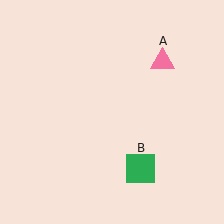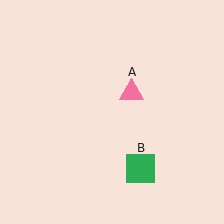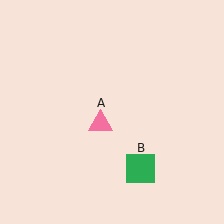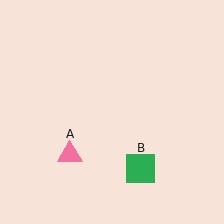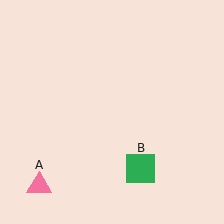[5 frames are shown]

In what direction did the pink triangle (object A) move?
The pink triangle (object A) moved down and to the left.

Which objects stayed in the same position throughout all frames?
Green square (object B) remained stationary.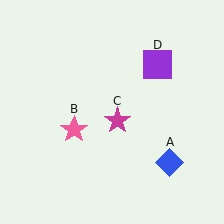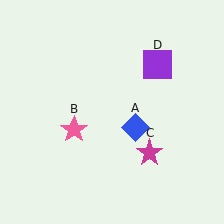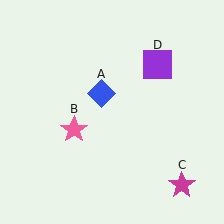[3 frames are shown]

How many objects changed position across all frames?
2 objects changed position: blue diamond (object A), magenta star (object C).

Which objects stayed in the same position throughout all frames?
Pink star (object B) and purple square (object D) remained stationary.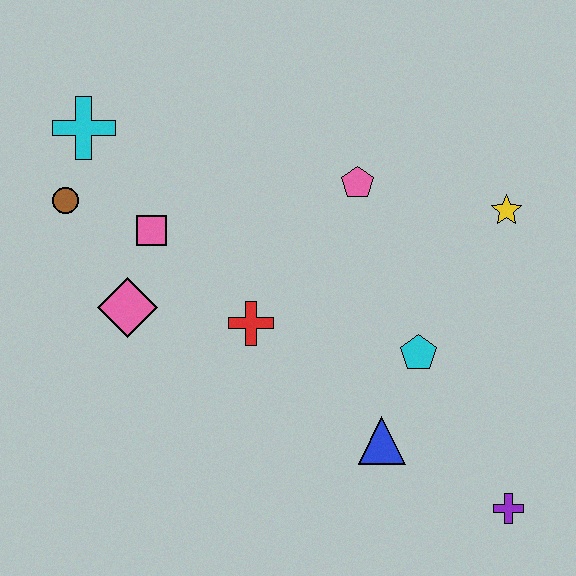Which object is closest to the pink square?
The pink diamond is closest to the pink square.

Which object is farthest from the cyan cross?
The purple cross is farthest from the cyan cross.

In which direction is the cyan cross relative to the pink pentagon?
The cyan cross is to the left of the pink pentagon.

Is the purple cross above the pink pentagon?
No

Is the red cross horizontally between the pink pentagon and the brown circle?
Yes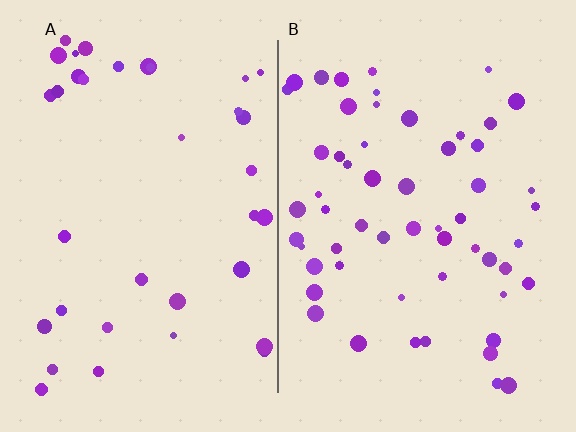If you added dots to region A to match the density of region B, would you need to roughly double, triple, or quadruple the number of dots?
Approximately double.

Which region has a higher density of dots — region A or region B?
B (the right).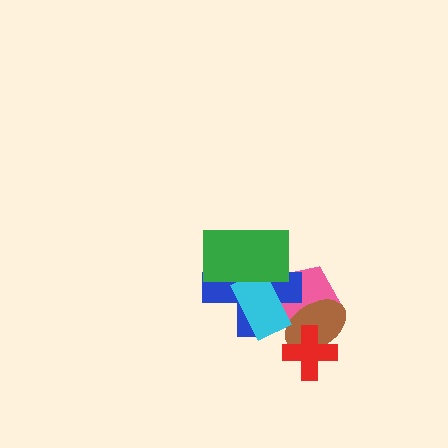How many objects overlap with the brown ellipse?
3 objects overlap with the brown ellipse.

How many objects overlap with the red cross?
2 objects overlap with the red cross.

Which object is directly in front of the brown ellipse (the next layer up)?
The blue cross is directly in front of the brown ellipse.